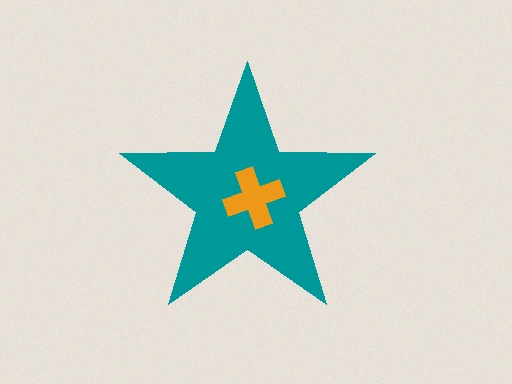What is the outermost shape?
The teal star.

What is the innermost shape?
The orange cross.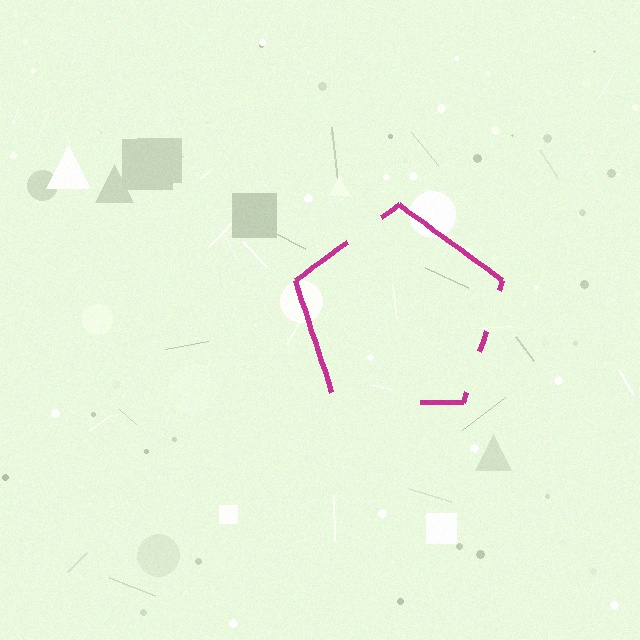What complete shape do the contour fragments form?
The contour fragments form a pentagon.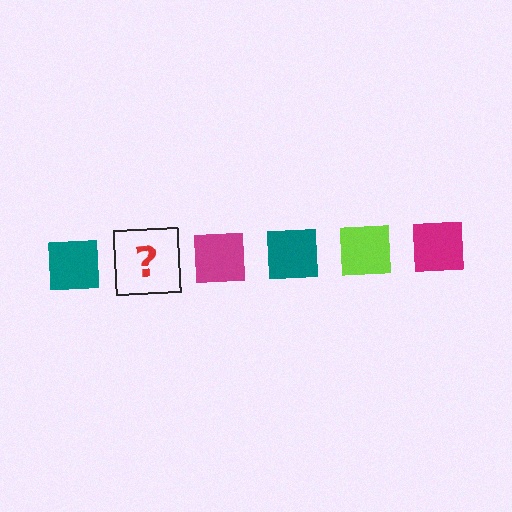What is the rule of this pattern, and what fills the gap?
The rule is that the pattern cycles through teal, lime, magenta squares. The gap should be filled with a lime square.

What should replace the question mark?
The question mark should be replaced with a lime square.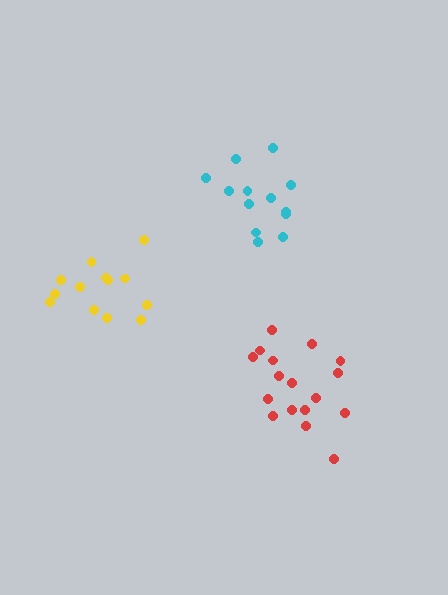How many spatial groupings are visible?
There are 3 spatial groupings.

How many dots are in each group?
Group 1: 17 dots, Group 2: 13 dots, Group 3: 13 dots (43 total).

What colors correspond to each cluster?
The clusters are colored: red, cyan, yellow.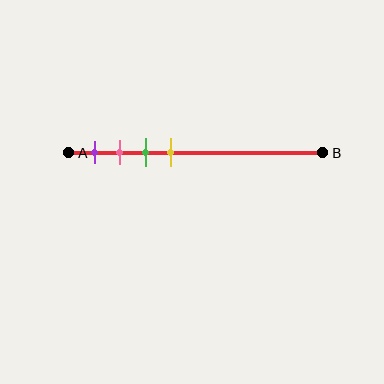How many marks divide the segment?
There are 4 marks dividing the segment.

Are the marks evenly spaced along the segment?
Yes, the marks are approximately evenly spaced.